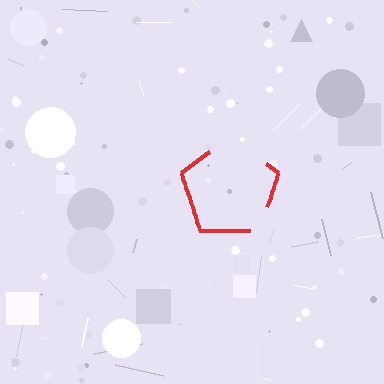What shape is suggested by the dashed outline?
The dashed outline suggests a pentagon.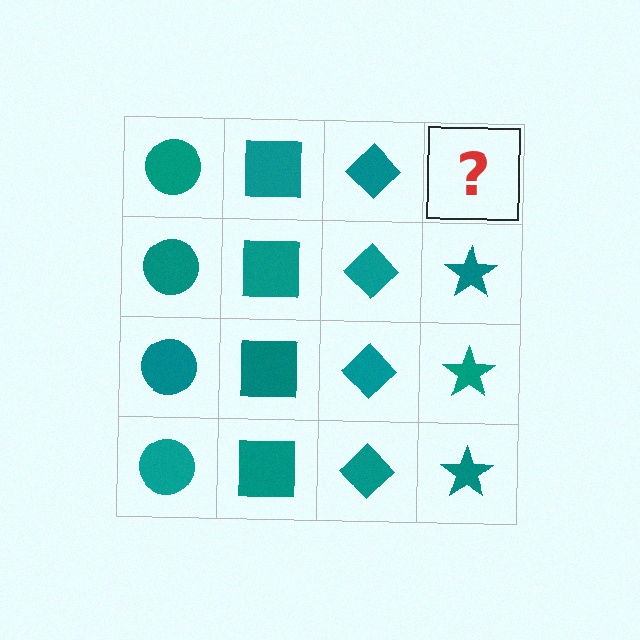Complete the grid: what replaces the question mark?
The question mark should be replaced with a teal star.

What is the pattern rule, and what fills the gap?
The rule is that each column has a consistent shape. The gap should be filled with a teal star.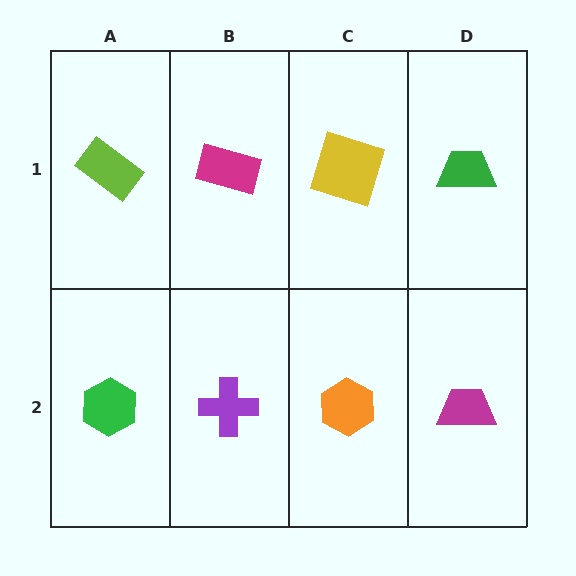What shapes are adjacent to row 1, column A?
A green hexagon (row 2, column A), a magenta rectangle (row 1, column B).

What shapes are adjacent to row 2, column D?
A green trapezoid (row 1, column D), an orange hexagon (row 2, column C).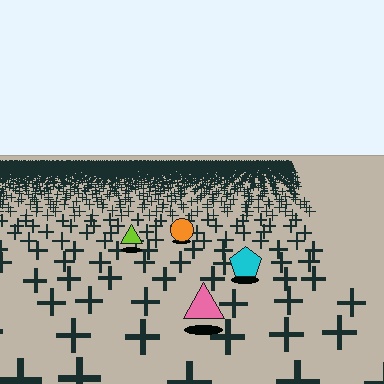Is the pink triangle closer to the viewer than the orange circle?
Yes. The pink triangle is closer — you can tell from the texture gradient: the ground texture is coarser near it.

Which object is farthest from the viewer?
The orange circle is farthest from the viewer. It appears smaller and the ground texture around it is denser.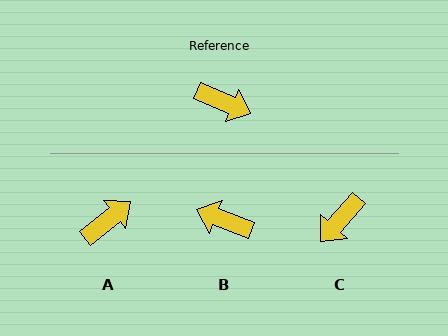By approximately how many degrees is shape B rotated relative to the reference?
Approximately 178 degrees clockwise.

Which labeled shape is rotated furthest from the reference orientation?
B, about 178 degrees away.